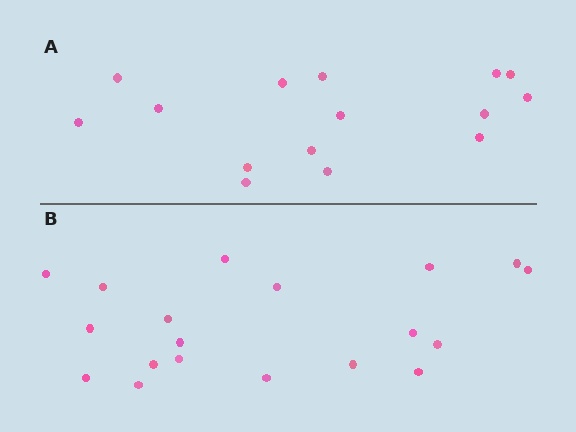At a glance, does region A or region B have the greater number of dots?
Region B (the bottom region) has more dots.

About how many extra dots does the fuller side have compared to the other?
Region B has about 4 more dots than region A.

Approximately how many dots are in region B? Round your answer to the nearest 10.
About 20 dots. (The exact count is 19, which rounds to 20.)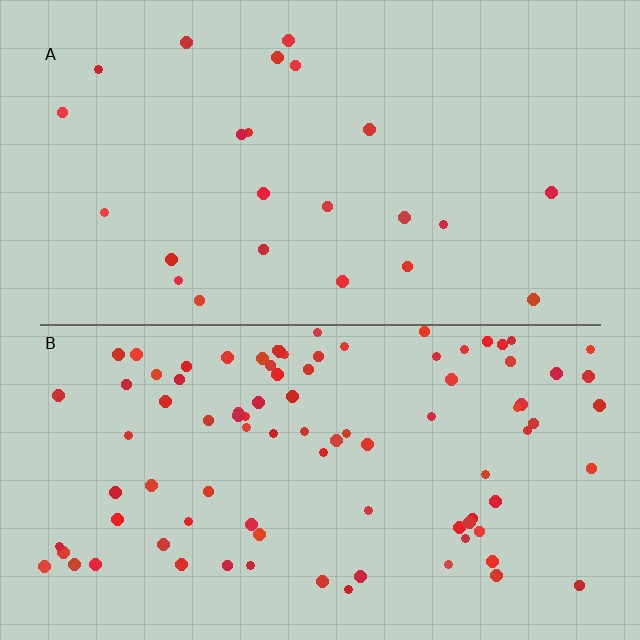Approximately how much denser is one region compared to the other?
Approximately 3.8× — region B over region A.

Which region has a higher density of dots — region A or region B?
B (the bottom).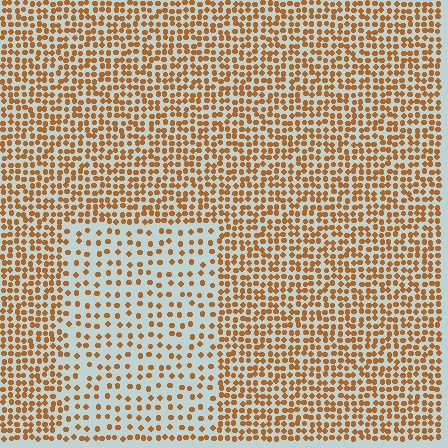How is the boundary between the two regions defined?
The boundary is defined by a change in element density (approximately 2.2x ratio). All elements are the same color, size, and shape.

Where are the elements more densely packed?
The elements are more densely packed outside the rectangle boundary.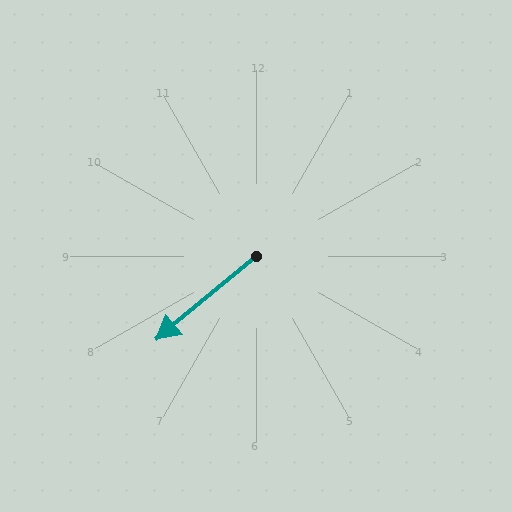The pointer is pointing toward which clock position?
Roughly 8 o'clock.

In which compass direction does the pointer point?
Southwest.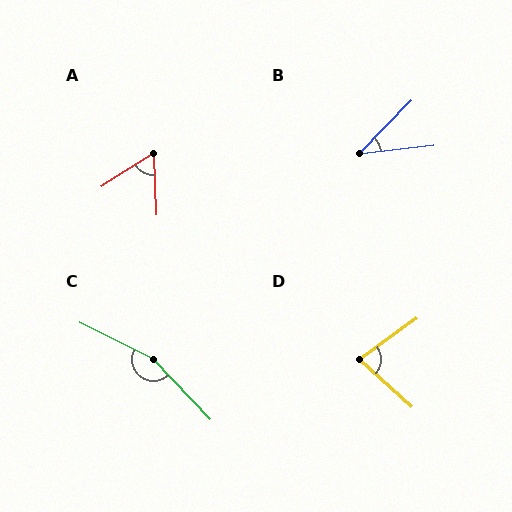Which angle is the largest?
C, at approximately 159 degrees.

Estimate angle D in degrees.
Approximately 78 degrees.